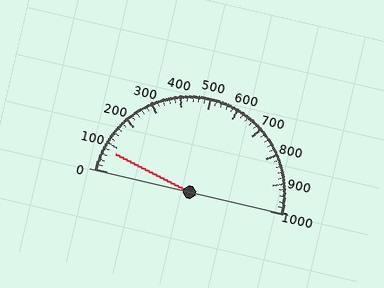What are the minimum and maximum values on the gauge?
The gauge ranges from 0 to 1000.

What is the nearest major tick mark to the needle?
The nearest major tick mark is 100.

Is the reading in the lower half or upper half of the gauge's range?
The reading is in the lower half of the range (0 to 1000).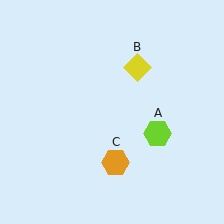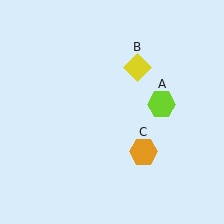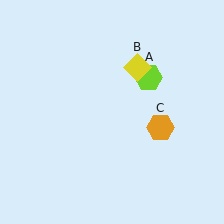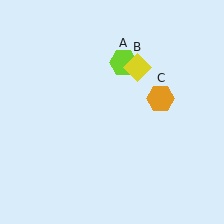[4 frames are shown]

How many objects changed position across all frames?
2 objects changed position: lime hexagon (object A), orange hexagon (object C).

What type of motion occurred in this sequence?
The lime hexagon (object A), orange hexagon (object C) rotated counterclockwise around the center of the scene.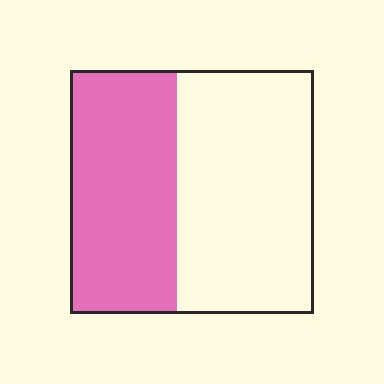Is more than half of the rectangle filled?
No.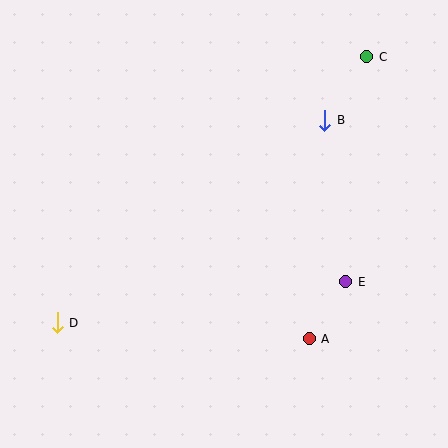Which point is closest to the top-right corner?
Point C is closest to the top-right corner.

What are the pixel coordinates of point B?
Point B is at (325, 120).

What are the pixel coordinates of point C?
Point C is at (367, 57).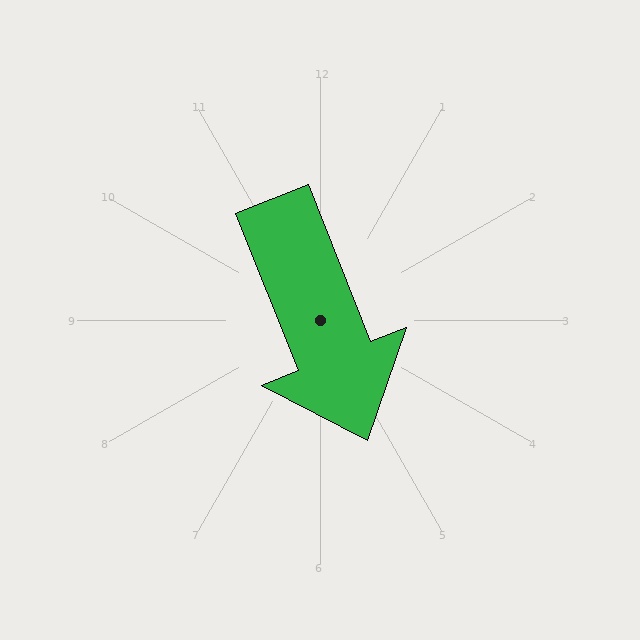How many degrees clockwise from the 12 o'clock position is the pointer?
Approximately 158 degrees.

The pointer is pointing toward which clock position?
Roughly 5 o'clock.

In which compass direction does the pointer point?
South.